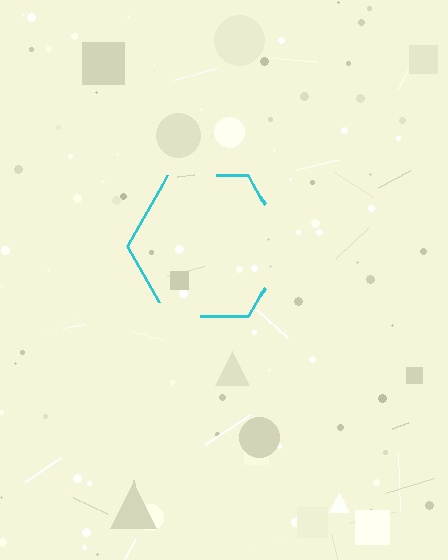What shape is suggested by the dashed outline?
The dashed outline suggests a hexagon.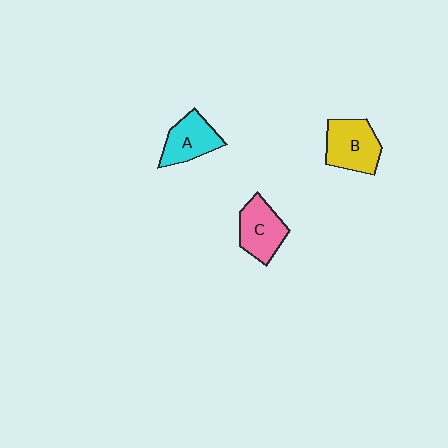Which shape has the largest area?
Shape B (yellow).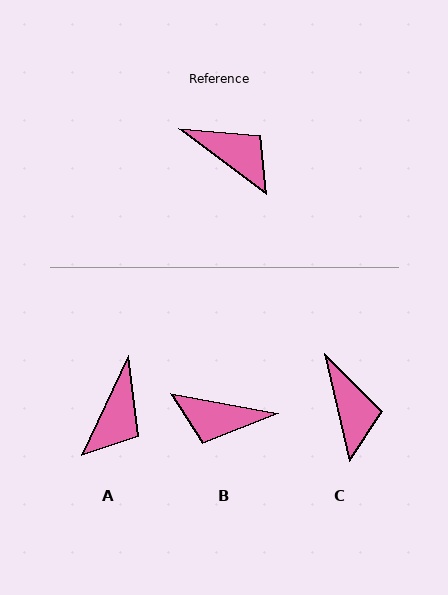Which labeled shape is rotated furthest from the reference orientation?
B, about 153 degrees away.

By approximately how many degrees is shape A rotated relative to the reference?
Approximately 78 degrees clockwise.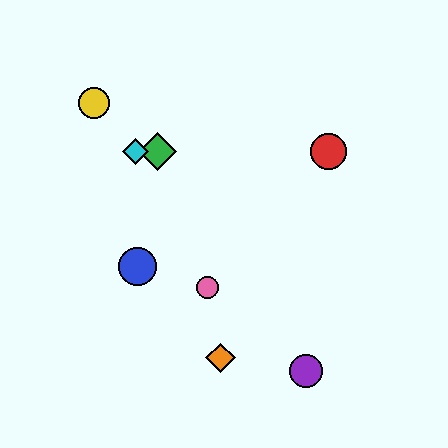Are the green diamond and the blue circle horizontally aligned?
No, the green diamond is at y≈151 and the blue circle is at y≈266.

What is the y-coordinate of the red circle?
The red circle is at y≈151.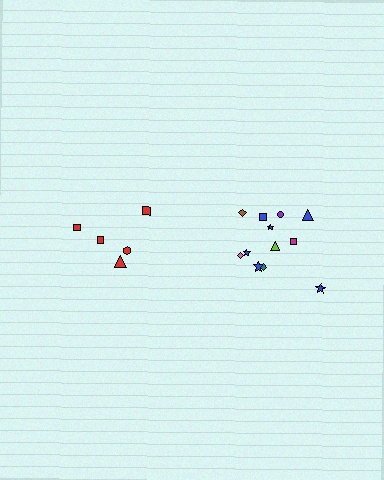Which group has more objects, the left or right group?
The right group.